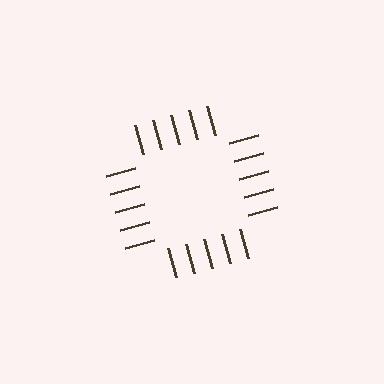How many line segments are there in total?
20 — 5 along each of the 4 edges.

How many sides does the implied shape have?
4 sides — the line-ends trace a square.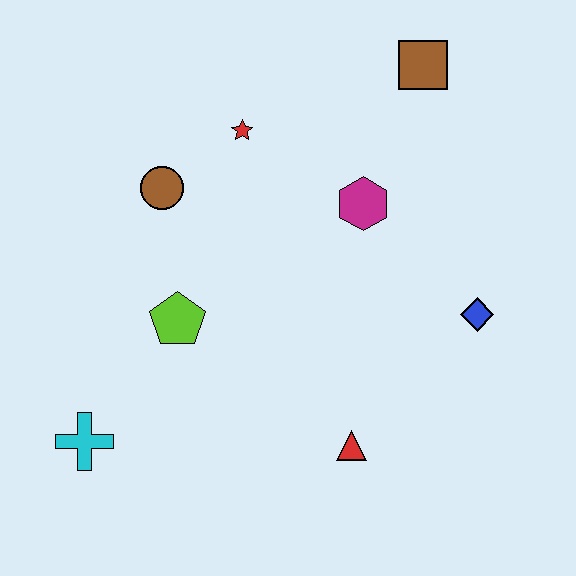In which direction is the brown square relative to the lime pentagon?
The brown square is above the lime pentagon.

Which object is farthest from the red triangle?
The brown square is farthest from the red triangle.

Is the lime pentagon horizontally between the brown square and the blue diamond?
No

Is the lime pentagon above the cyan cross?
Yes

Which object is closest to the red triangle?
The blue diamond is closest to the red triangle.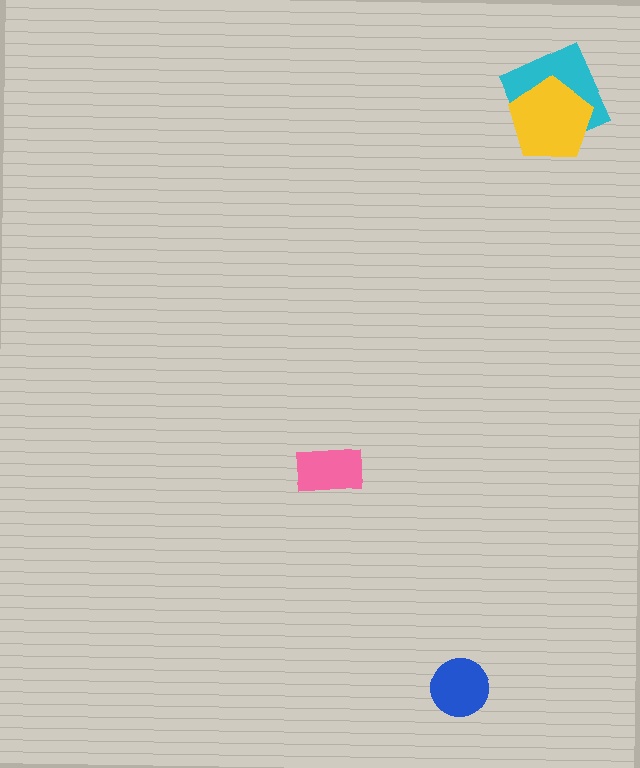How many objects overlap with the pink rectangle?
0 objects overlap with the pink rectangle.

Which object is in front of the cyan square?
The yellow pentagon is in front of the cyan square.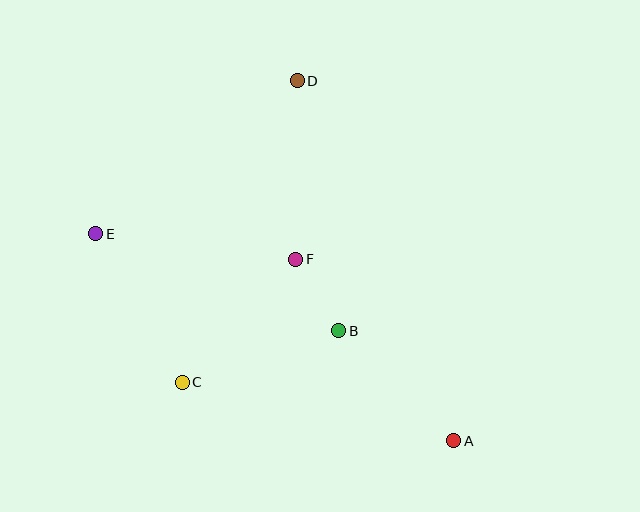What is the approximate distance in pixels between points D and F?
The distance between D and F is approximately 178 pixels.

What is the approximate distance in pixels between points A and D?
The distance between A and D is approximately 393 pixels.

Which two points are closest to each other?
Points B and F are closest to each other.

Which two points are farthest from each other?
Points A and E are farthest from each other.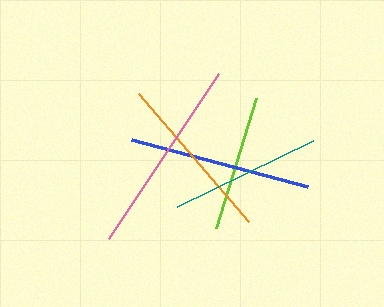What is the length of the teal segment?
The teal segment is approximately 151 pixels long.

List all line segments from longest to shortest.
From longest to shortest: pink, blue, orange, teal, lime.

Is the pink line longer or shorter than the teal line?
The pink line is longer than the teal line.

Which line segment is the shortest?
The lime line is the shortest at approximately 136 pixels.